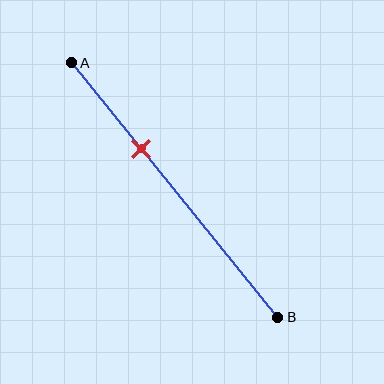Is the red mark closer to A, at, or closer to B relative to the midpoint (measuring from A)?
The red mark is closer to point A than the midpoint of segment AB.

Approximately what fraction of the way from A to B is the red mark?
The red mark is approximately 35% of the way from A to B.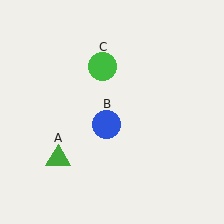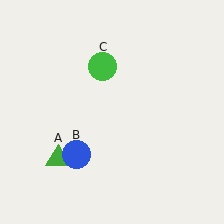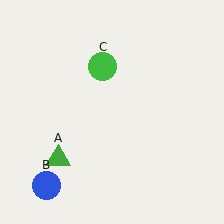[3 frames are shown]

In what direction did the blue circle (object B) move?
The blue circle (object B) moved down and to the left.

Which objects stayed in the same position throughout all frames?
Green triangle (object A) and green circle (object C) remained stationary.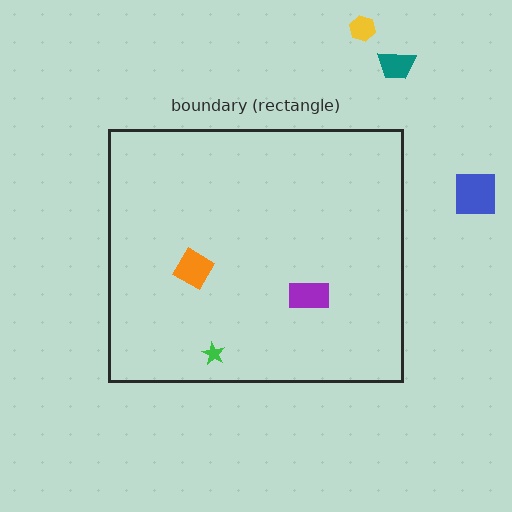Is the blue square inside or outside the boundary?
Outside.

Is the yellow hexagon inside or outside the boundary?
Outside.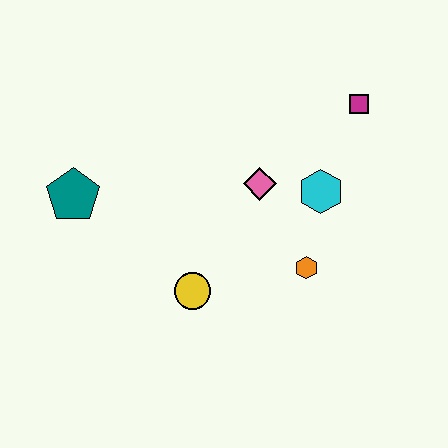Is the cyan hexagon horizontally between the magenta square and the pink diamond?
Yes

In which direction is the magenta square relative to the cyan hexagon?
The magenta square is above the cyan hexagon.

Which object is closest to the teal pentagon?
The yellow circle is closest to the teal pentagon.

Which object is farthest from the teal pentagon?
The magenta square is farthest from the teal pentagon.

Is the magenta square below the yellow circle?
No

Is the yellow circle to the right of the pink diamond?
No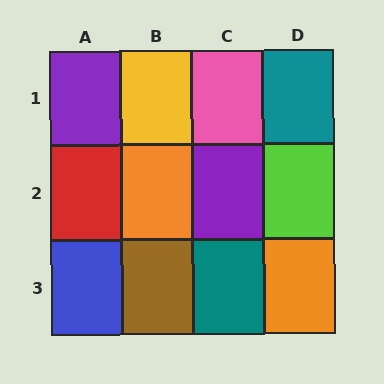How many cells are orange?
2 cells are orange.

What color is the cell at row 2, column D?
Lime.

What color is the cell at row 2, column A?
Red.